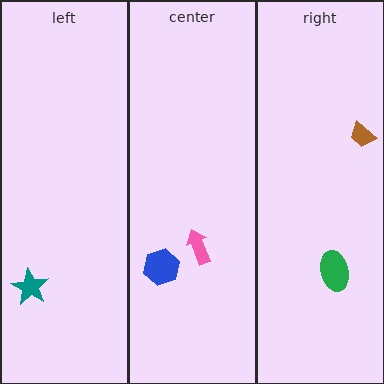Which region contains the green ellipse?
The right region.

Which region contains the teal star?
The left region.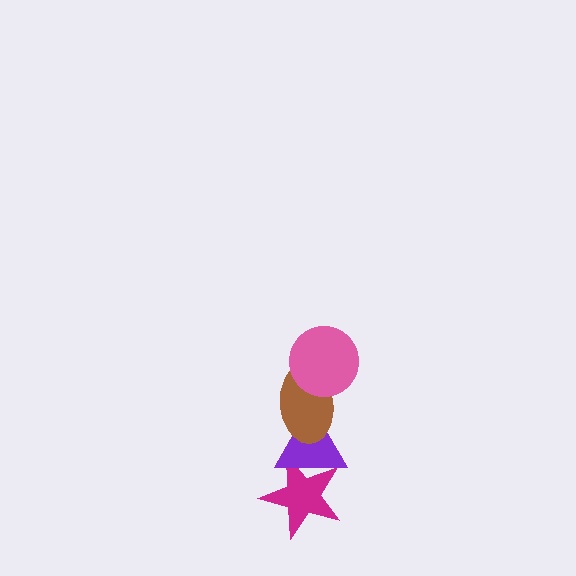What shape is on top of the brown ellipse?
The pink circle is on top of the brown ellipse.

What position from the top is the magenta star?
The magenta star is 4th from the top.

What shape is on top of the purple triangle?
The brown ellipse is on top of the purple triangle.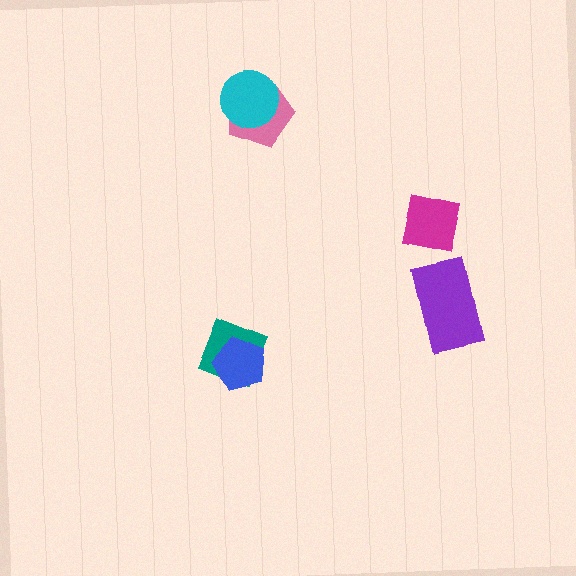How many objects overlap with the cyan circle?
1 object overlaps with the cyan circle.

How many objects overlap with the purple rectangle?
0 objects overlap with the purple rectangle.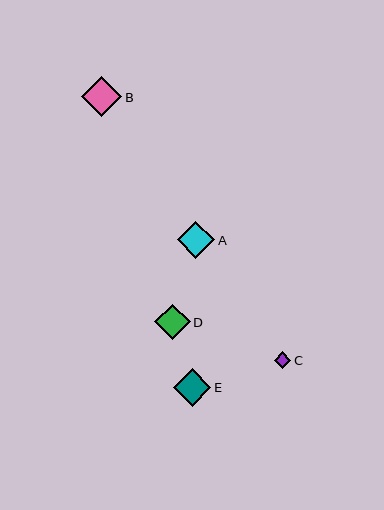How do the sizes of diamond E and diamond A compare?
Diamond E and diamond A are approximately the same size.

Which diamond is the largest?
Diamond B is the largest with a size of approximately 40 pixels.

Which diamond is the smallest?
Diamond C is the smallest with a size of approximately 17 pixels.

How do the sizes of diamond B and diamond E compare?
Diamond B and diamond E are approximately the same size.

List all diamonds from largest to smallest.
From largest to smallest: B, E, A, D, C.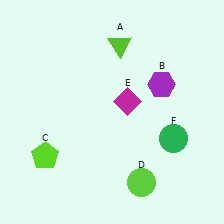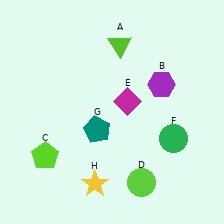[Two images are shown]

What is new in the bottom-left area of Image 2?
A yellow star (H) was added in the bottom-left area of Image 2.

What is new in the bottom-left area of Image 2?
A teal pentagon (G) was added in the bottom-left area of Image 2.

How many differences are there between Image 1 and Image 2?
There are 2 differences between the two images.